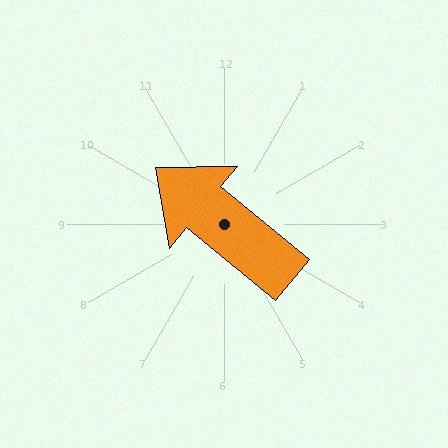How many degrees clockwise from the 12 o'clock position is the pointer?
Approximately 310 degrees.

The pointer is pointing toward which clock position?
Roughly 10 o'clock.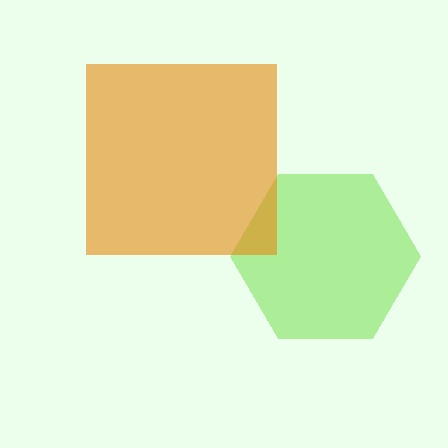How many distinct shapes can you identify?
There are 2 distinct shapes: a lime hexagon, an orange square.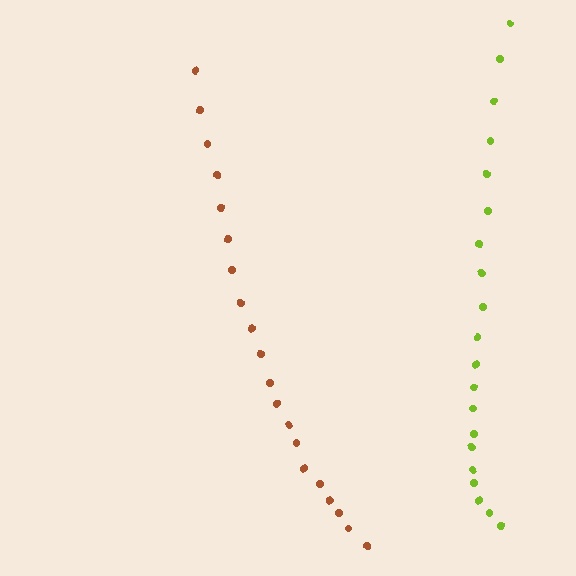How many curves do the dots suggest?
There are 2 distinct paths.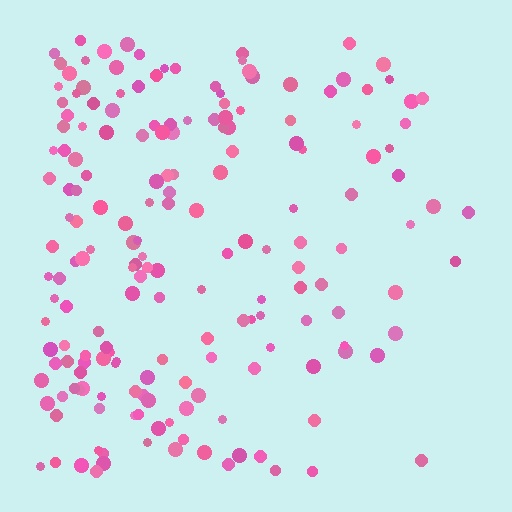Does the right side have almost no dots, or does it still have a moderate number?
Still a moderate number, just noticeably fewer than the left.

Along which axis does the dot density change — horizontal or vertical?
Horizontal.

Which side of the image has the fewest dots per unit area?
The right.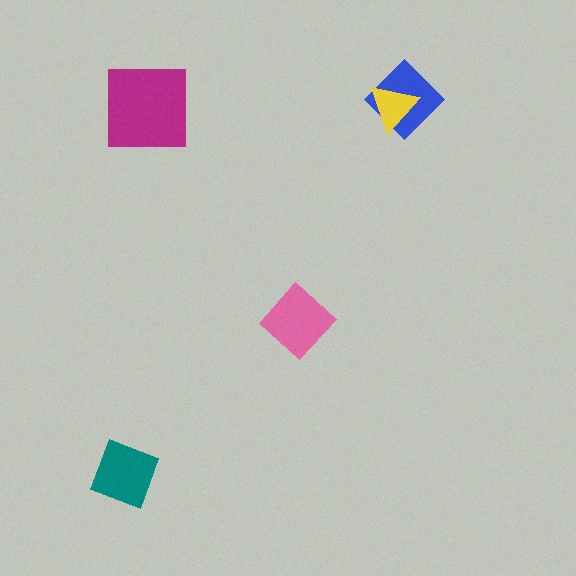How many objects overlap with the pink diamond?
0 objects overlap with the pink diamond.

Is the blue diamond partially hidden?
Yes, it is partially covered by another shape.